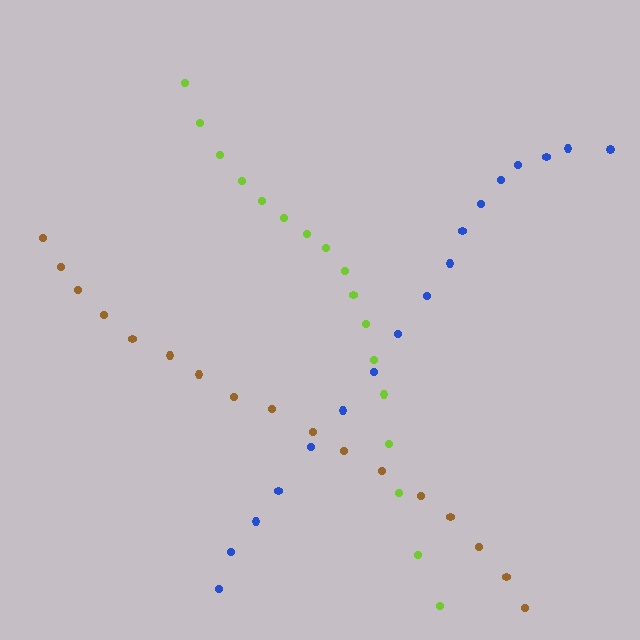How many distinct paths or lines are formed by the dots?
There are 3 distinct paths.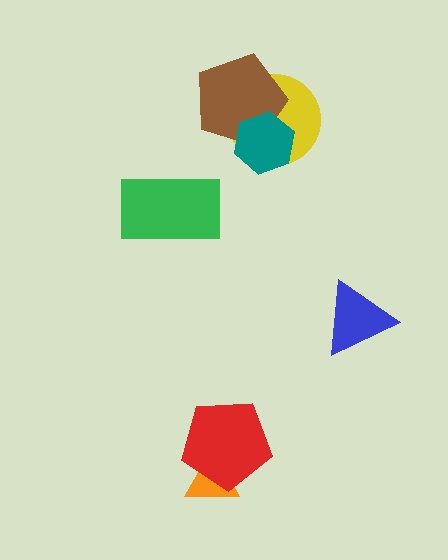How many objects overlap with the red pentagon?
1 object overlaps with the red pentagon.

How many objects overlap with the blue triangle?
0 objects overlap with the blue triangle.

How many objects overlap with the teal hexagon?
2 objects overlap with the teal hexagon.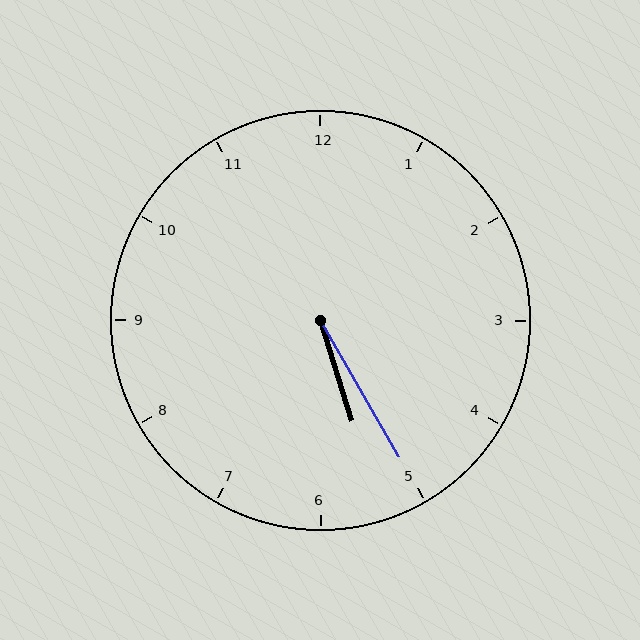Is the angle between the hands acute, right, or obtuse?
It is acute.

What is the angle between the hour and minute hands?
Approximately 12 degrees.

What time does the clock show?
5:25.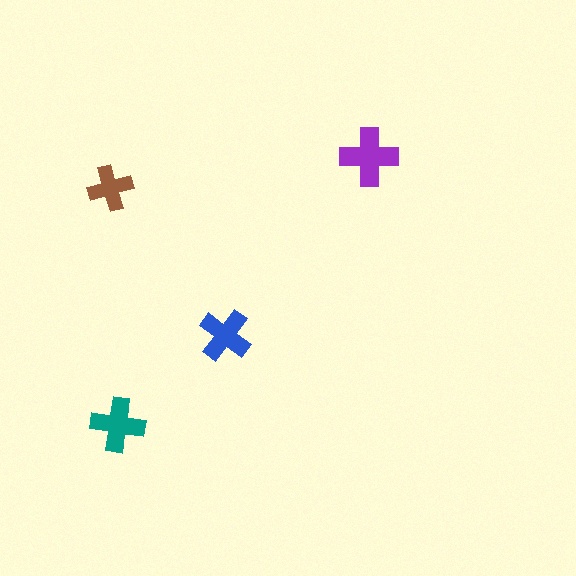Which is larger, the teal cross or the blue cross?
The teal one.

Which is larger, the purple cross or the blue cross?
The purple one.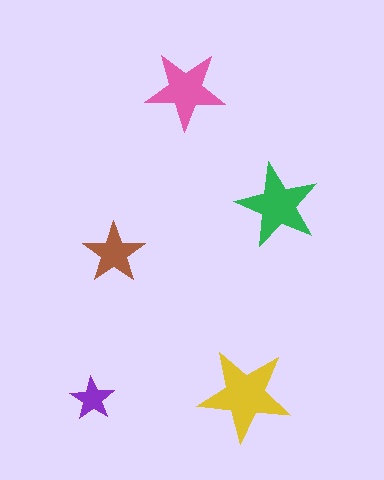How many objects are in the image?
There are 5 objects in the image.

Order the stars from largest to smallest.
the yellow one, the green one, the pink one, the brown one, the purple one.